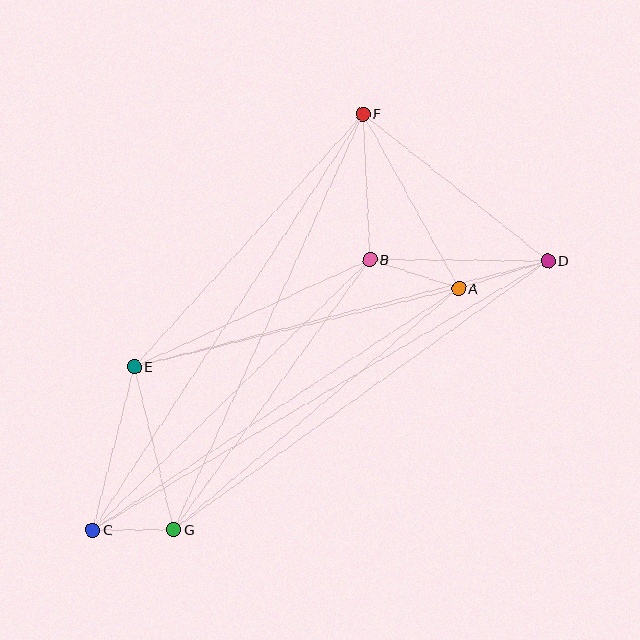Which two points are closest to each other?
Points C and G are closest to each other.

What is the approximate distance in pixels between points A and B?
The distance between A and B is approximately 93 pixels.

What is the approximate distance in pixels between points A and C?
The distance between A and C is approximately 438 pixels.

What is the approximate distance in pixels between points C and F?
The distance between C and F is approximately 496 pixels.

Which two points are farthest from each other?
Points C and D are farthest from each other.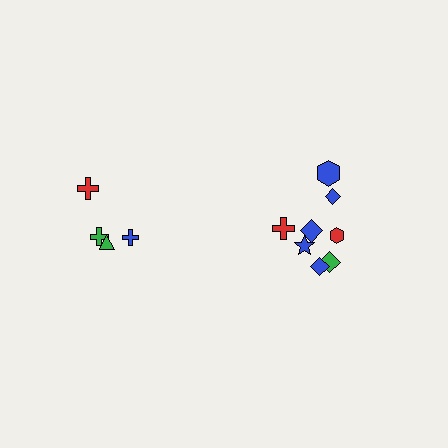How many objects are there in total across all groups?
There are 12 objects.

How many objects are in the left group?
There are 4 objects.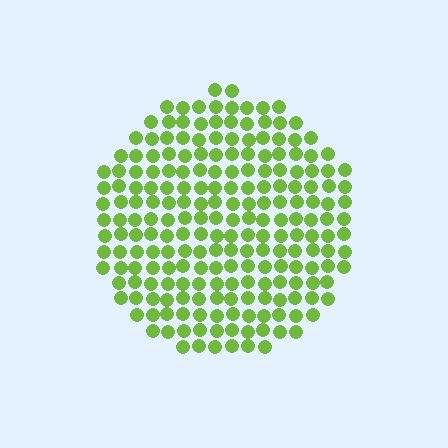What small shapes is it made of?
It is made of small circles.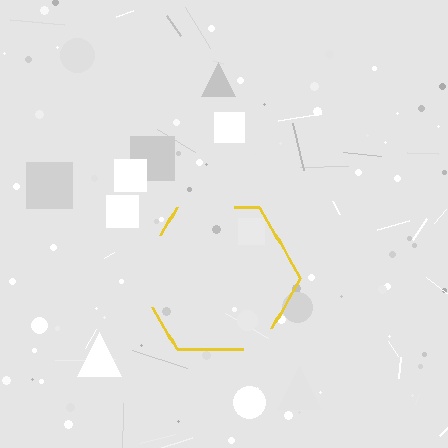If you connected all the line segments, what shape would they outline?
They would outline a hexagon.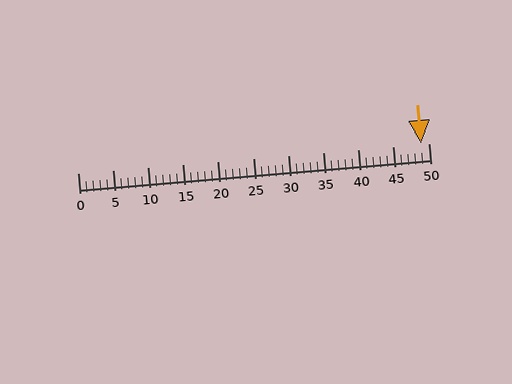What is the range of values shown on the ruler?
The ruler shows values from 0 to 50.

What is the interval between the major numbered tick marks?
The major tick marks are spaced 5 units apart.